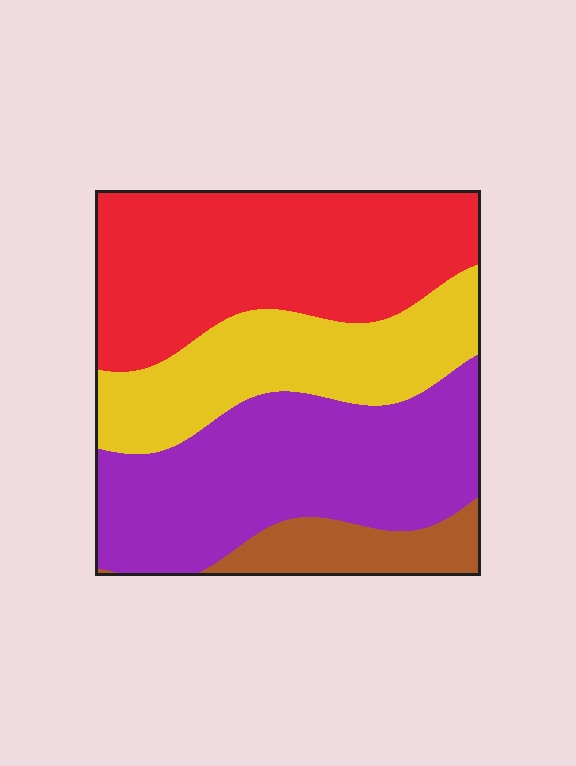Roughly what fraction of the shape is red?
Red covers 34% of the shape.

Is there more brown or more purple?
Purple.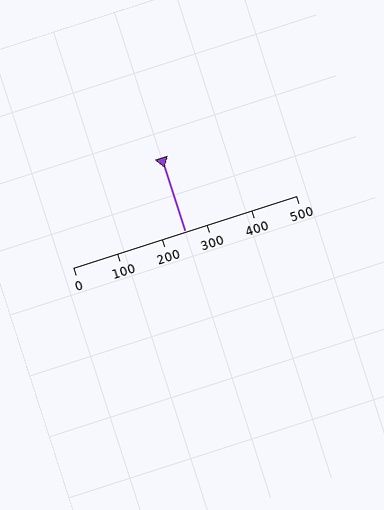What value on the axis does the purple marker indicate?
The marker indicates approximately 250.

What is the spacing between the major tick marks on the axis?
The major ticks are spaced 100 apart.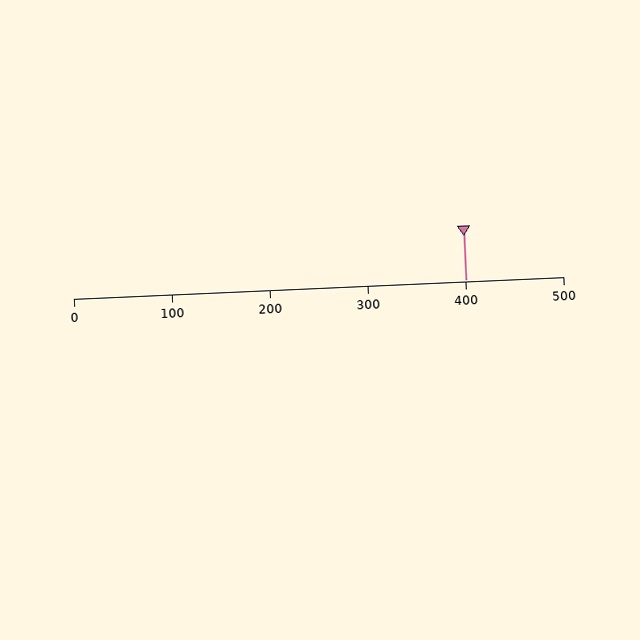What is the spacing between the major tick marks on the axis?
The major ticks are spaced 100 apart.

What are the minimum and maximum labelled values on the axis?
The axis runs from 0 to 500.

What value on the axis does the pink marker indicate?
The marker indicates approximately 400.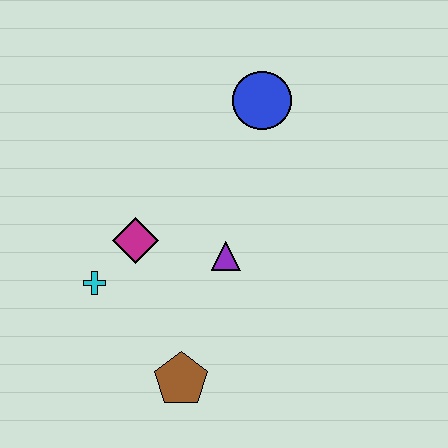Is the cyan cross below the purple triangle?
Yes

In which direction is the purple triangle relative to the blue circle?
The purple triangle is below the blue circle.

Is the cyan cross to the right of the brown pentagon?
No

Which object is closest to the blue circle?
The purple triangle is closest to the blue circle.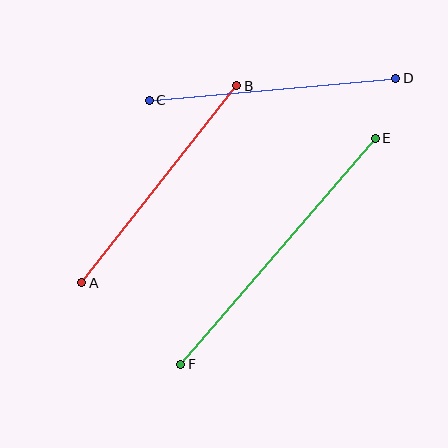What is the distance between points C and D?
The distance is approximately 247 pixels.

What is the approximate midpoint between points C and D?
The midpoint is at approximately (273, 89) pixels.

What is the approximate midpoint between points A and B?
The midpoint is at approximately (159, 184) pixels.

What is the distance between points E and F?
The distance is approximately 298 pixels.